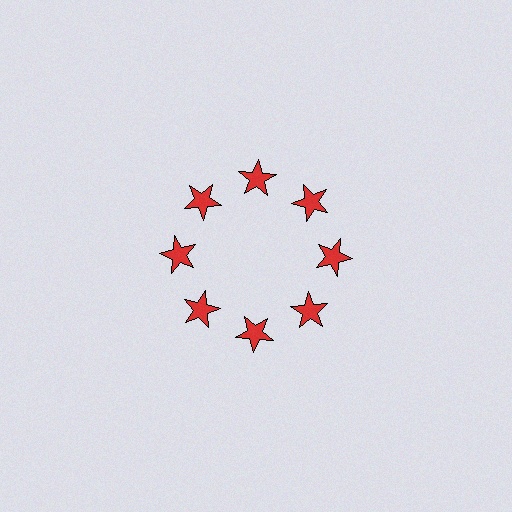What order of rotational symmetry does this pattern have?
This pattern has 8-fold rotational symmetry.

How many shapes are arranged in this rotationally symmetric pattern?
There are 8 shapes, arranged in 8 groups of 1.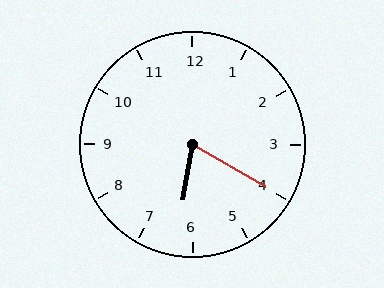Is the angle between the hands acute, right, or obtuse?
It is acute.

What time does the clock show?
6:20.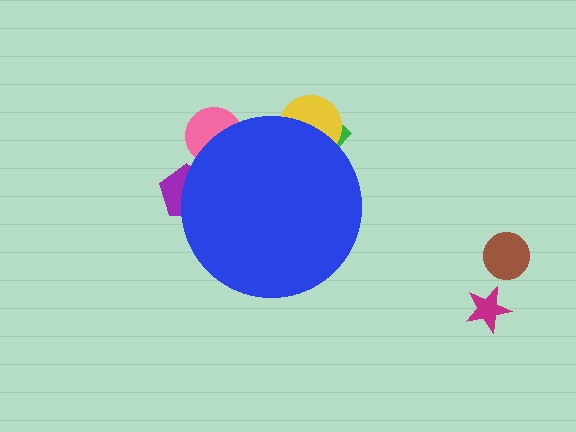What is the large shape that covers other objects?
A blue circle.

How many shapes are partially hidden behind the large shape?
4 shapes are partially hidden.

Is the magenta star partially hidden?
No, the magenta star is fully visible.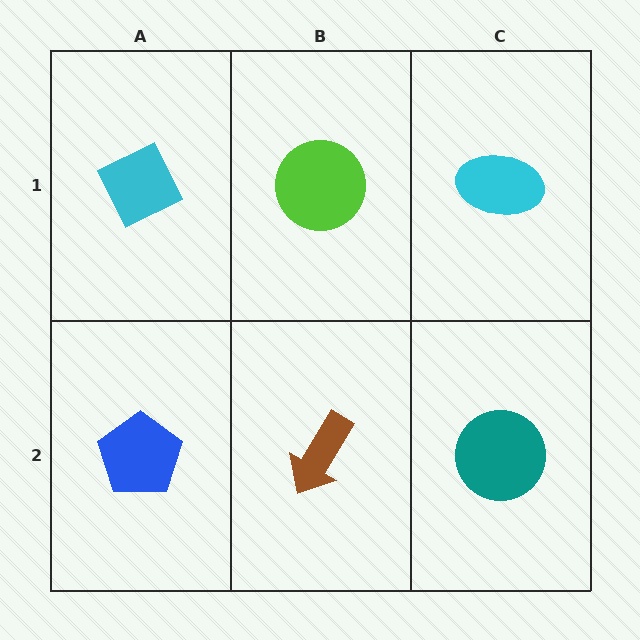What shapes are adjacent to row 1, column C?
A teal circle (row 2, column C), a lime circle (row 1, column B).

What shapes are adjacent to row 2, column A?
A cyan diamond (row 1, column A), a brown arrow (row 2, column B).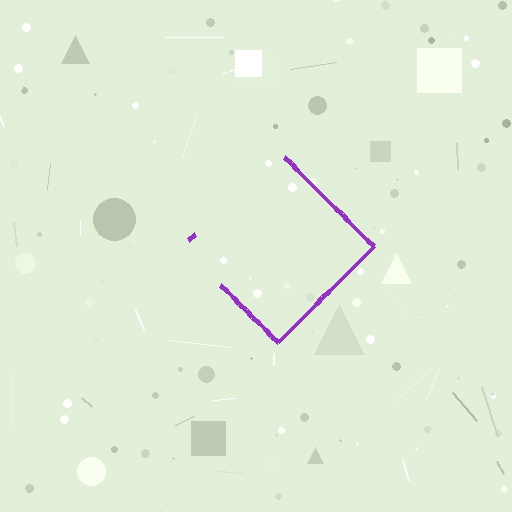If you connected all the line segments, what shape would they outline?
They would outline a diamond.